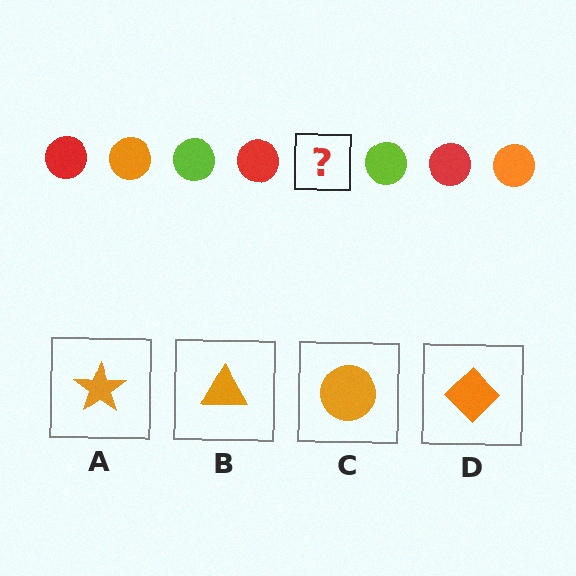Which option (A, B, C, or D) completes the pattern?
C.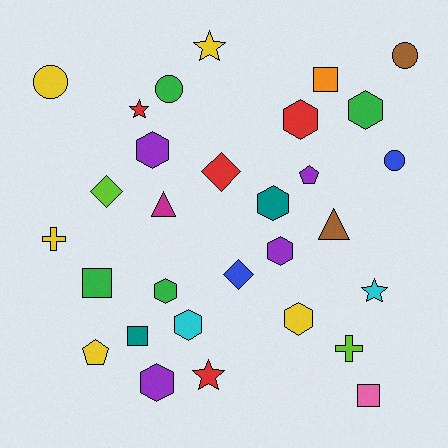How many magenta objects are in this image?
There is 1 magenta object.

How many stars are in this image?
There are 4 stars.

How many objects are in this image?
There are 30 objects.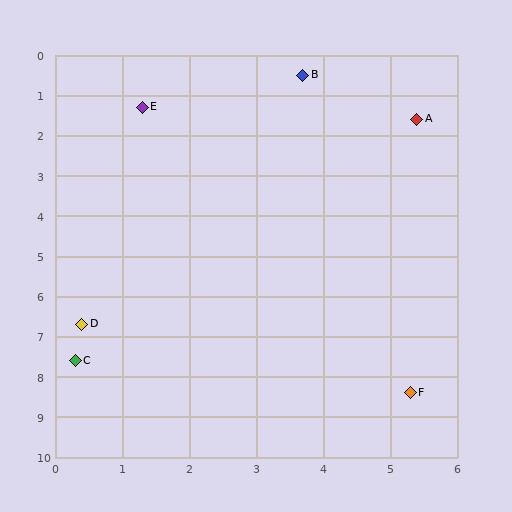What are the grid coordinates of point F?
Point F is at approximately (5.3, 8.4).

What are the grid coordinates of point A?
Point A is at approximately (5.4, 1.6).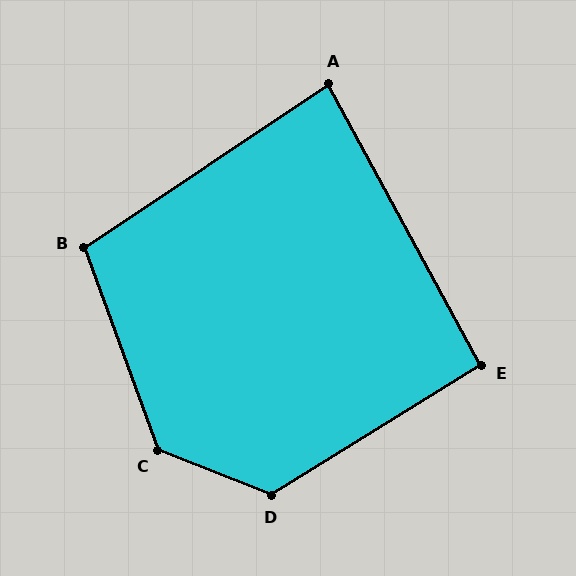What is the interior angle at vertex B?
Approximately 104 degrees (obtuse).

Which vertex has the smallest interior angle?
A, at approximately 85 degrees.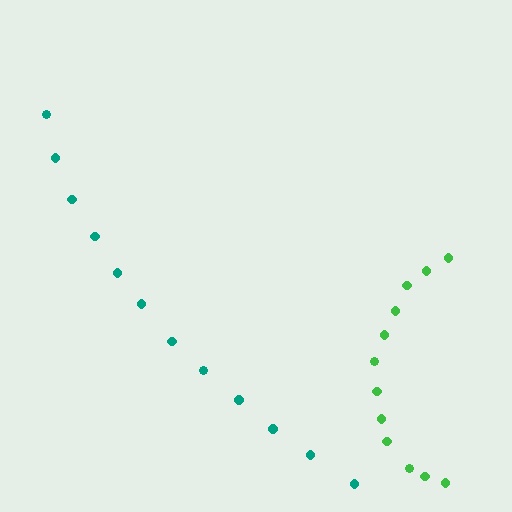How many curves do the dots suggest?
There are 2 distinct paths.